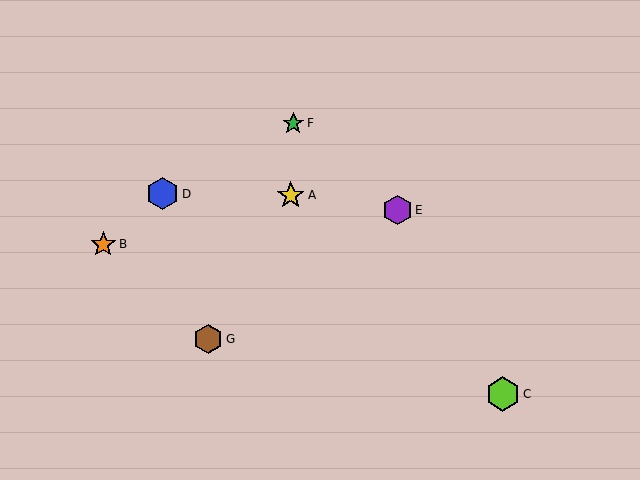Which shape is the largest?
The lime hexagon (labeled C) is the largest.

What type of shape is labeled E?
Shape E is a purple hexagon.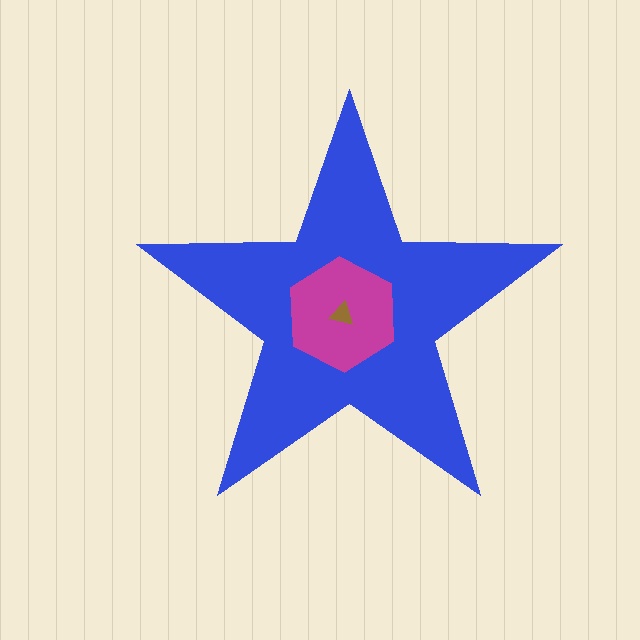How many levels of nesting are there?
3.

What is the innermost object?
The brown triangle.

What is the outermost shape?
The blue star.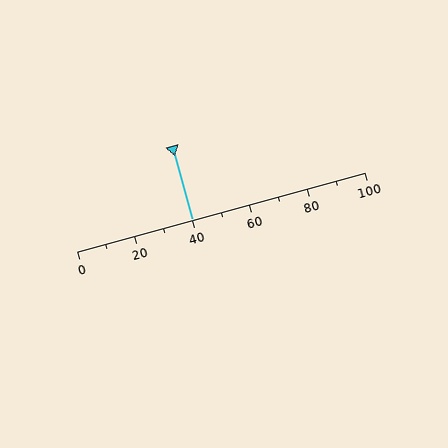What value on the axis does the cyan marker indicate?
The marker indicates approximately 40.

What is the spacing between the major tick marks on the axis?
The major ticks are spaced 20 apart.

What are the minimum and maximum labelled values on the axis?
The axis runs from 0 to 100.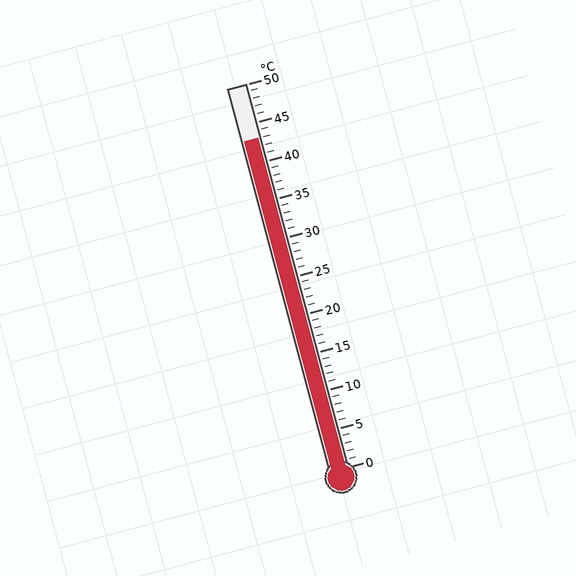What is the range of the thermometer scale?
The thermometer scale ranges from 0°C to 50°C.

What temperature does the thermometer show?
The thermometer shows approximately 43°C.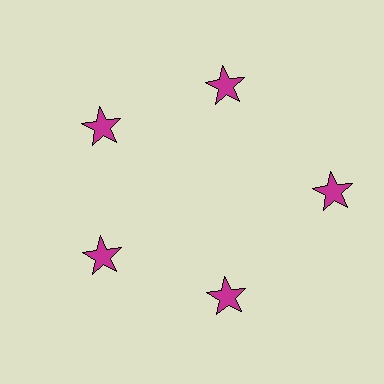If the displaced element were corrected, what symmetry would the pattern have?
It would have 5-fold rotational symmetry — the pattern would map onto itself every 72 degrees.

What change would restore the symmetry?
The symmetry would be restored by moving it inward, back onto the ring so that all 5 stars sit at equal angles and equal distance from the center.